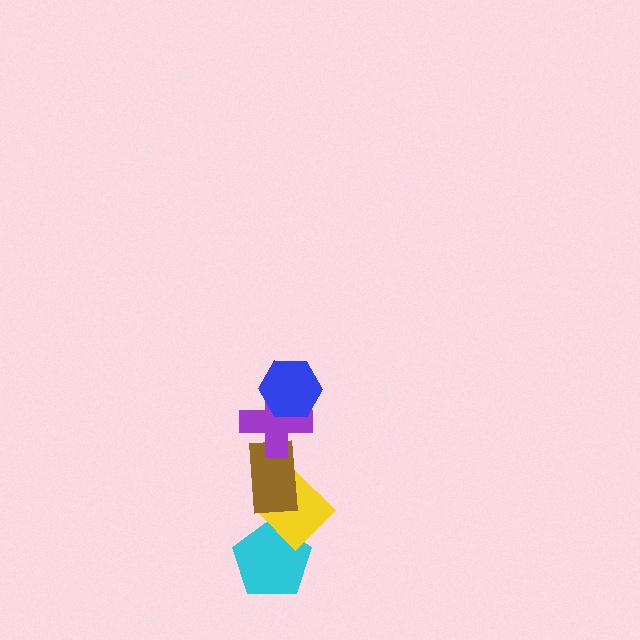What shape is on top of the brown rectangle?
The purple cross is on top of the brown rectangle.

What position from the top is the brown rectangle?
The brown rectangle is 3rd from the top.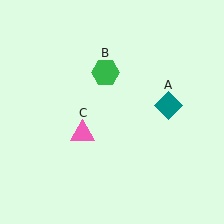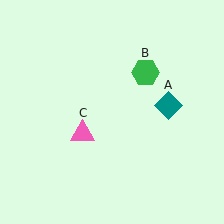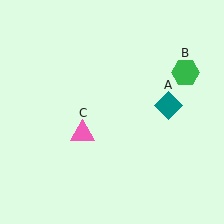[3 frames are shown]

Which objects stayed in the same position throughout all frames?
Teal diamond (object A) and pink triangle (object C) remained stationary.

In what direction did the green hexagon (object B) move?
The green hexagon (object B) moved right.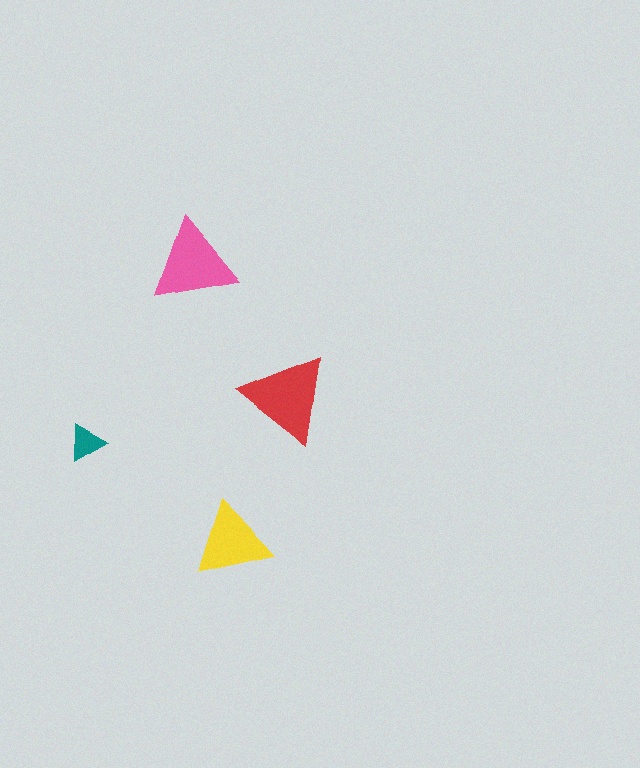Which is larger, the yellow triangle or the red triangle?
The red one.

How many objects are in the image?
There are 4 objects in the image.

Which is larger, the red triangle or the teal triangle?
The red one.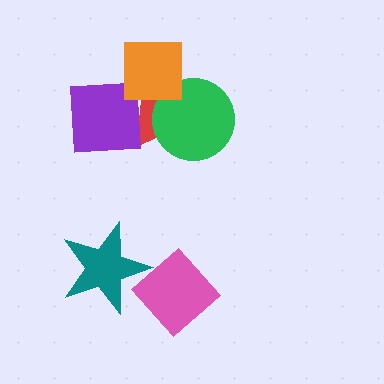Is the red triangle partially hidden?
Yes, it is partially covered by another shape.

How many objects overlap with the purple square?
2 objects overlap with the purple square.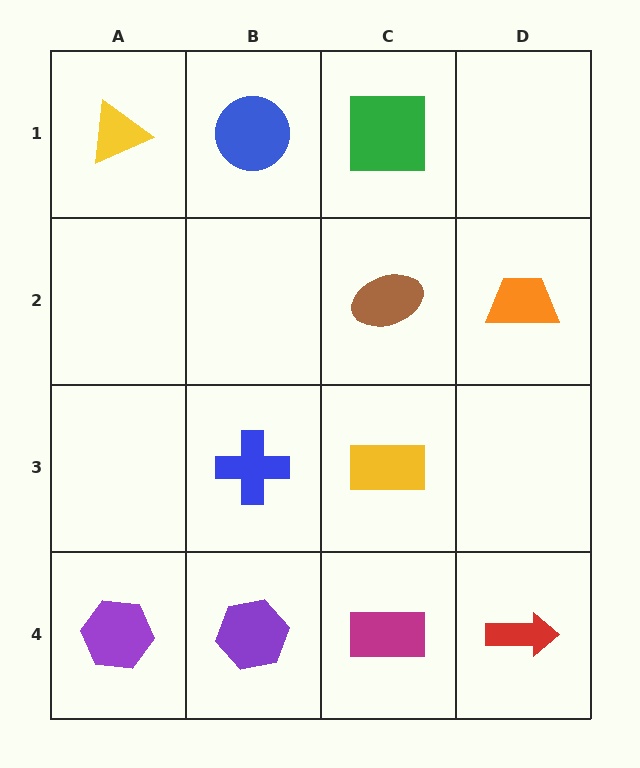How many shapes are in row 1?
3 shapes.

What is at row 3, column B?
A blue cross.